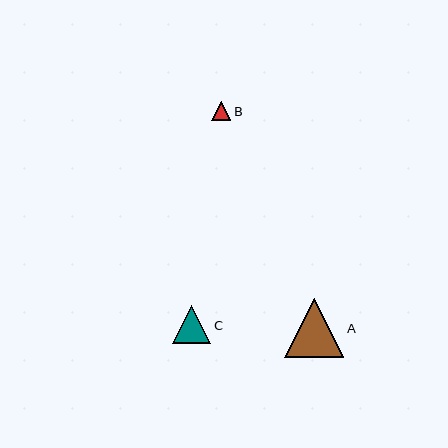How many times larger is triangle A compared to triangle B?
Triangle A is approximately 3.1 times the size of triangle B.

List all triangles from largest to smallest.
From largest to smallest: A, C, B.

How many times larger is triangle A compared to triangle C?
Triangle A is approximately 1.6 times the size of triangle C.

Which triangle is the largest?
Triangle A is the largest with a size of approximately 59 pixels.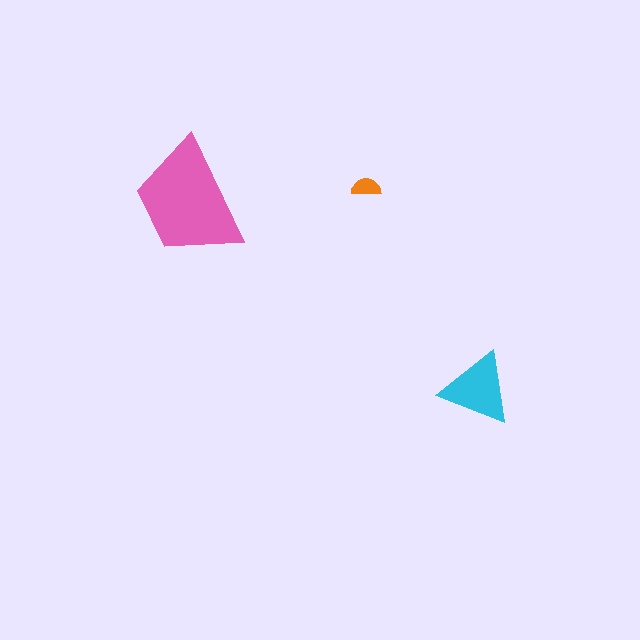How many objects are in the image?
There are 3 objects in the image.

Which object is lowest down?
The cyan triangle is bottommost.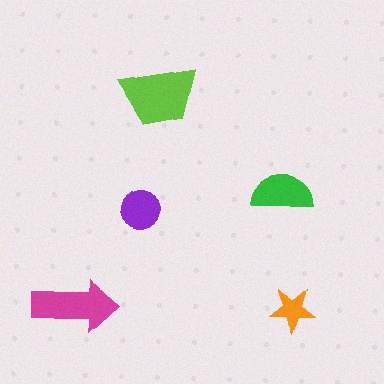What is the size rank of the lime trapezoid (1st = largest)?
1st.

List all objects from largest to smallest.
The lime trapezoid, the magenta arrow, the green semicircle, the purple circle, the orange star.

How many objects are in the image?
There are 5 objects in the image.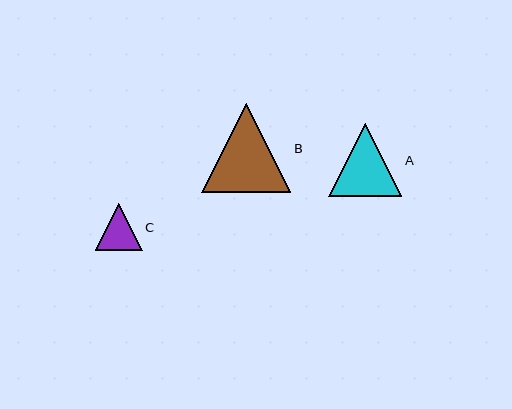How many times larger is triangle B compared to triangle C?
Triangle B is approximately 1.9 times the size of triangle C.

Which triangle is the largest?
Triangle B is the largest with a size of approximately 89 pixels.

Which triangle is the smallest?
Triangle C is the smallest with a size of approximately 47 pixels.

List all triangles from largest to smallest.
From largest to smallest: B, A, C.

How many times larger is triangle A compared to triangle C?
Triangle A is approximately 1.6 times the size of triangle C.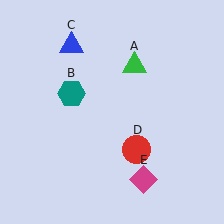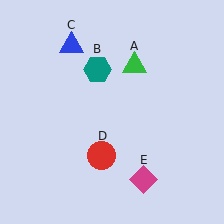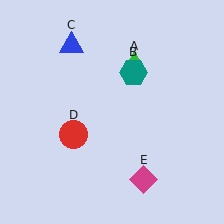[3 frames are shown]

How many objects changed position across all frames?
2 objects changed position: teal hexagon (object B), red circle (object D).